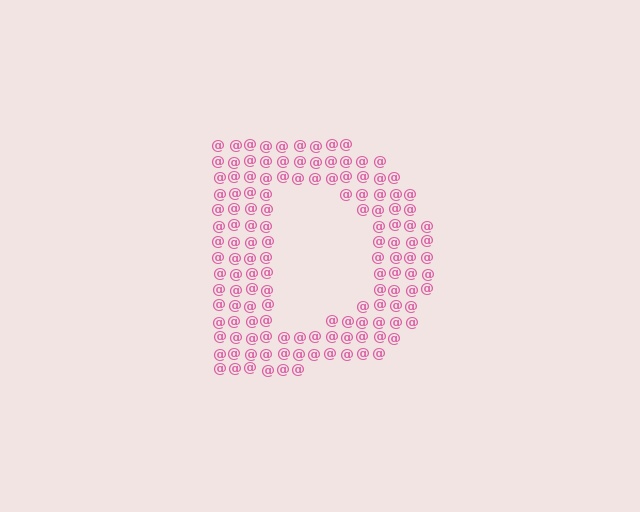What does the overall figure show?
The overall figure shows the letter D.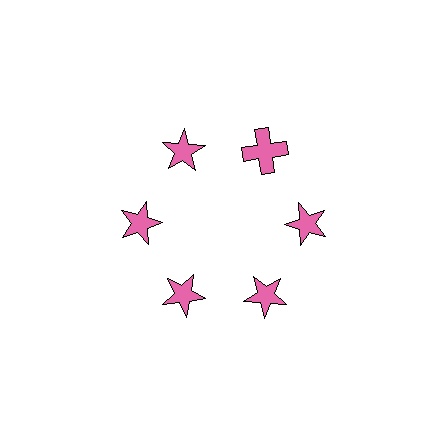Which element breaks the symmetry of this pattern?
The pink cross at roughly the 1 o'clock position breaks the symmetry. All other shapes are pink stars.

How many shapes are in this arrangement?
There are 6 shapes arranged in a ring pattern.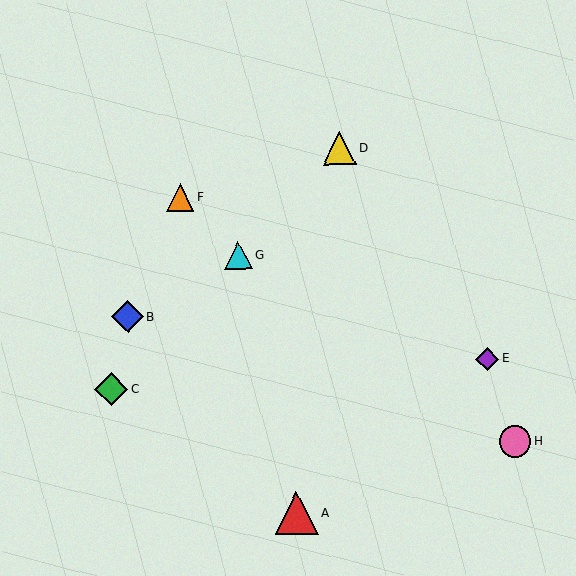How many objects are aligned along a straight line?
3 objects (C, D, G) are aligned along a straight line.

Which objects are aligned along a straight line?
Objects C, D, G are aligned along a straight line.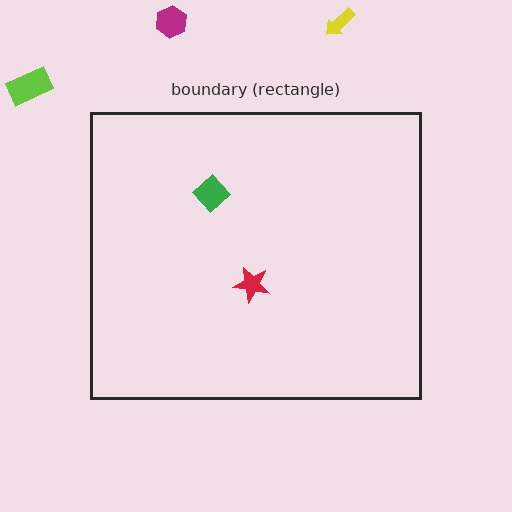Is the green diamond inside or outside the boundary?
Inside.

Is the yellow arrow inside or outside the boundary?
Outside.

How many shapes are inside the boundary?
2 inside, 3 outside.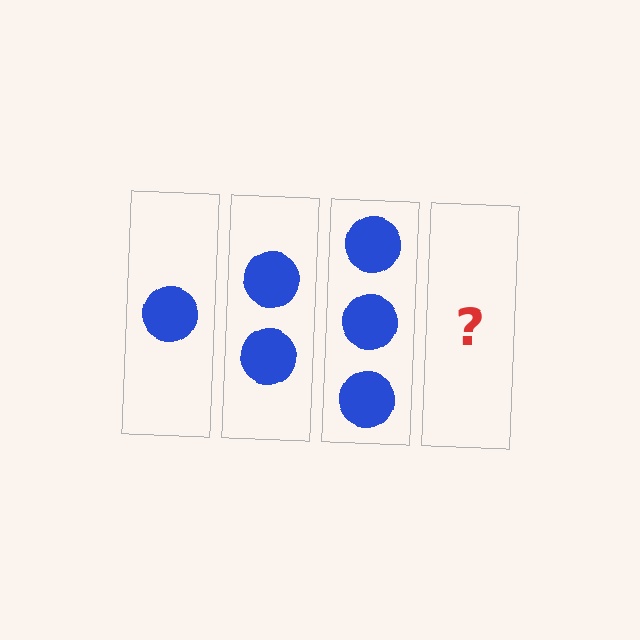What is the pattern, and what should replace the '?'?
The pattern is that each step adds one more circle. The '?' should be 4 circles.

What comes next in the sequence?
The next element should be 4 circles.